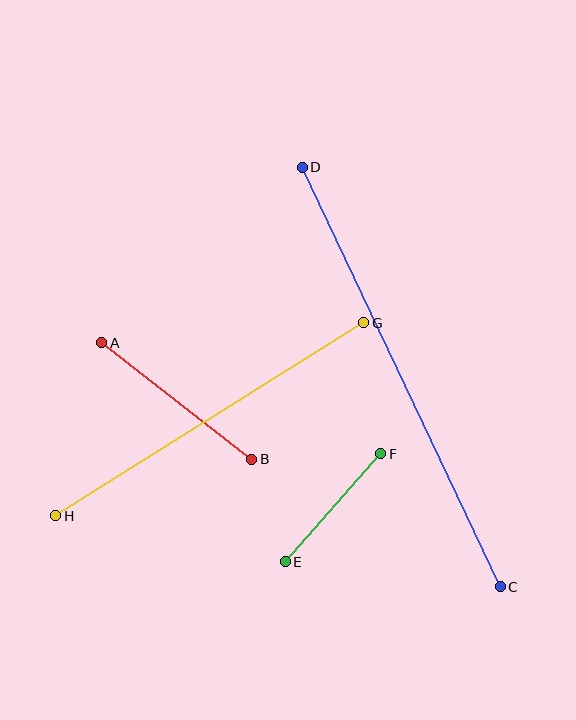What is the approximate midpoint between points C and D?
The midpoint is at approximately (401, 377) pixels.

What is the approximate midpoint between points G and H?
The midpoint is at approximately (210, 419) pixels.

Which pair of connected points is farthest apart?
Points C and D are farthest apart.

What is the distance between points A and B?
The distance is approximately 190 pixels.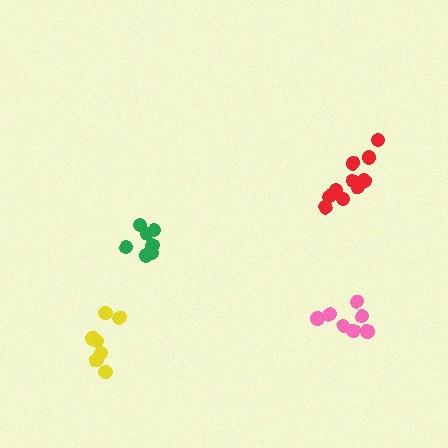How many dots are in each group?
Group 1: 7 dots, Group 2: 7 dots, Group 3: 7 dots, Group 4: 10 dots (31 total).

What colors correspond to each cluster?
The clusters are colored: green, yellow, pink, red.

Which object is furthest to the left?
The yellow cluster is leftmost.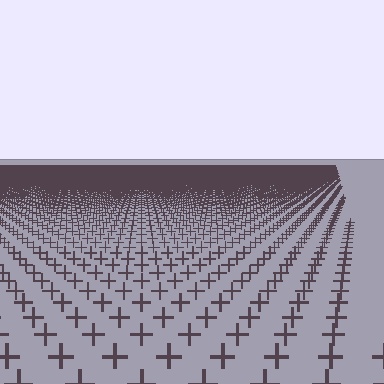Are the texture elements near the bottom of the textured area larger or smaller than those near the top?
Larger. Near the bottom, elements are closer to the viewer and appear at a bigger on-screen size.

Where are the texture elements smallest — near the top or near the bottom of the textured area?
Near the top.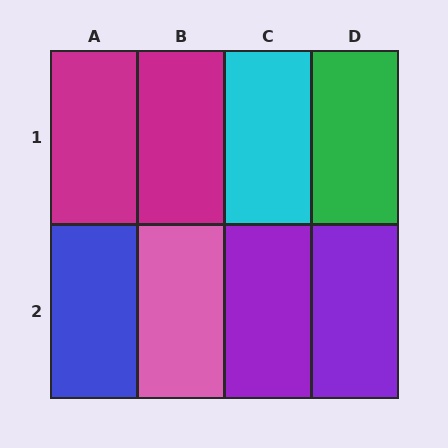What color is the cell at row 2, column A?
Blue.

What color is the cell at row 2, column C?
Purple.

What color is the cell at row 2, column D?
Purple.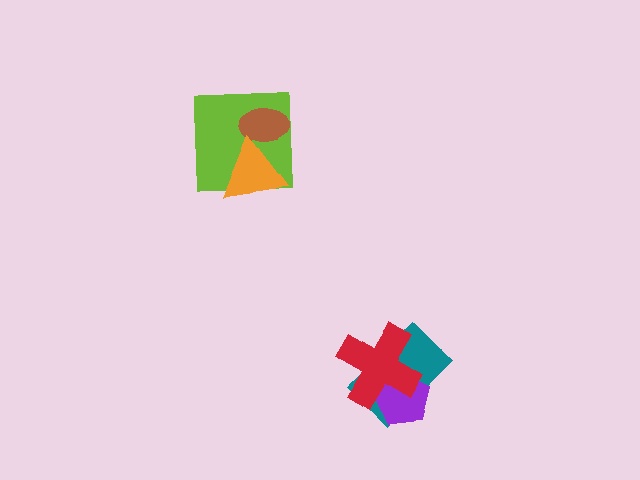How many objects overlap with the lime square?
2 objects overlap with the lime square.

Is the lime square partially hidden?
Yes, it is partially covered by another shape.